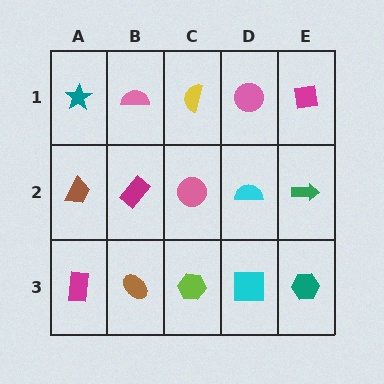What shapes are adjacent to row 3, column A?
A brown trapezoid (row 2, column A), a brown ellipse (row 3, column B).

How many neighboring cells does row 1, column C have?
3.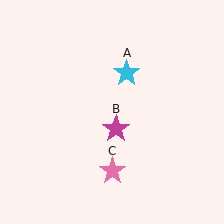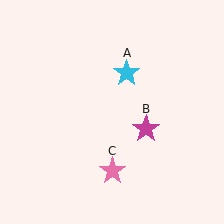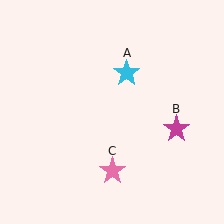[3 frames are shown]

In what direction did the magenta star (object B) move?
The magenta star (object B) moved right.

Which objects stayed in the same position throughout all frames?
Cyan star (object A) and pink star (object C) remained stationary.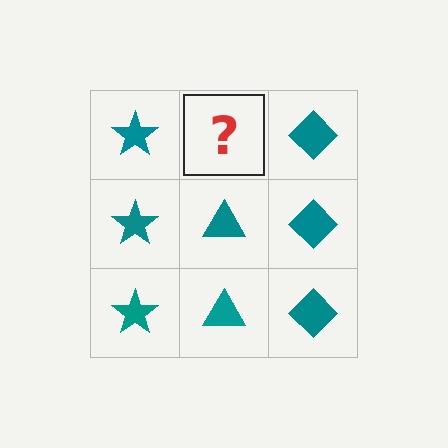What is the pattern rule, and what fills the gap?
The rule is that each column has a consistent shape. The gap should be filled with a teal triangle.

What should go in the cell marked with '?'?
The missing cell should contain a teal triangle.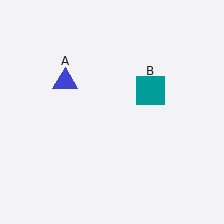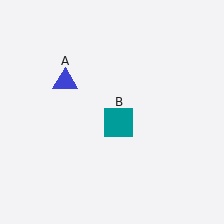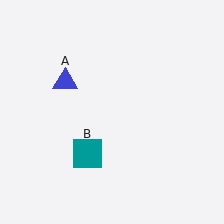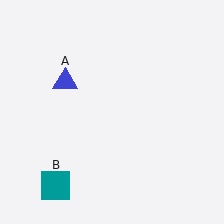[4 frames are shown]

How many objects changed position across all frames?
1 object changed position: teal square (object B).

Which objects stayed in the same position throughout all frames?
Blue triangle (object A) remained stationary.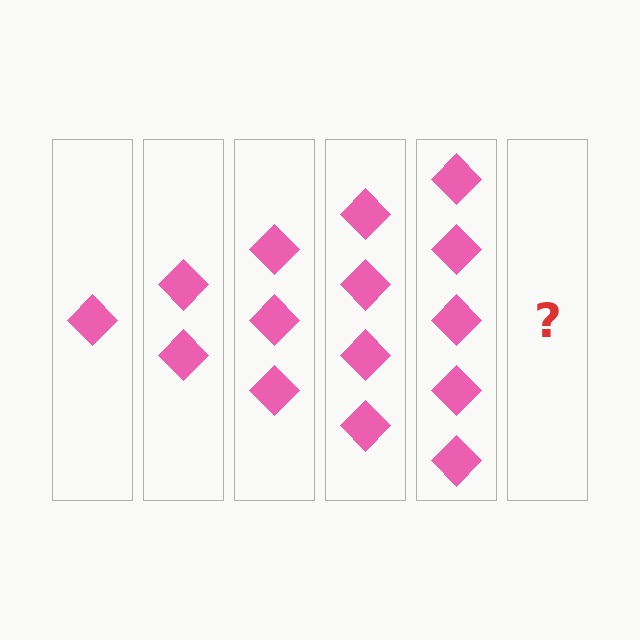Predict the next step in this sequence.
The next step is 6 diamonds.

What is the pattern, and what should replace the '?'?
The pattern is that each step adds one more diamond. The '?' should be 6 diamonds.